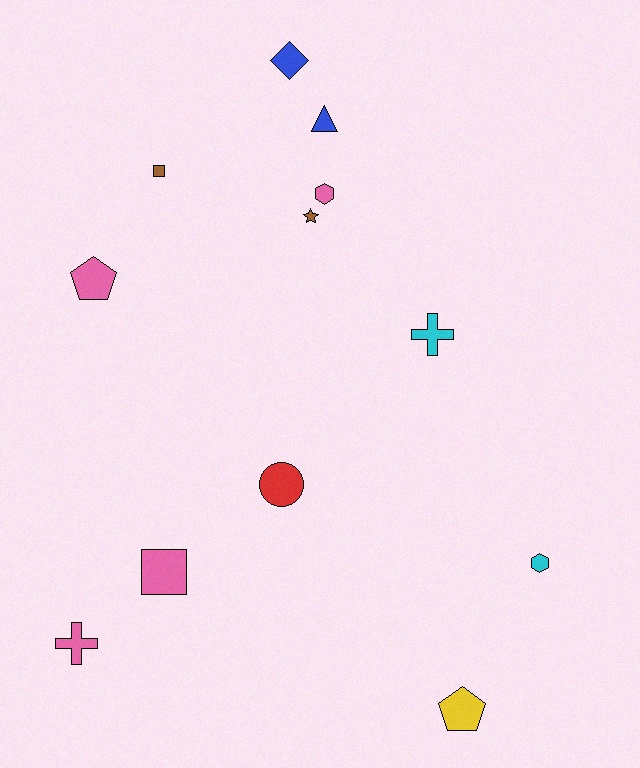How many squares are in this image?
There are 2 squares.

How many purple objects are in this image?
There are no purple objects.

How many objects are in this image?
There are 12 objects.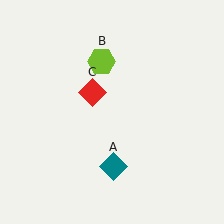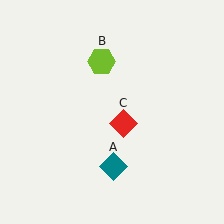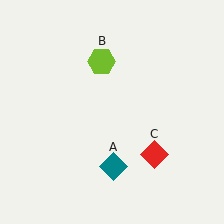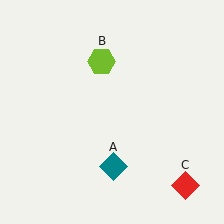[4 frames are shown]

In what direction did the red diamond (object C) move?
The red diamond (object C) moved down and to the right.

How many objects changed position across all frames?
1 object changed position: red diamond (object C).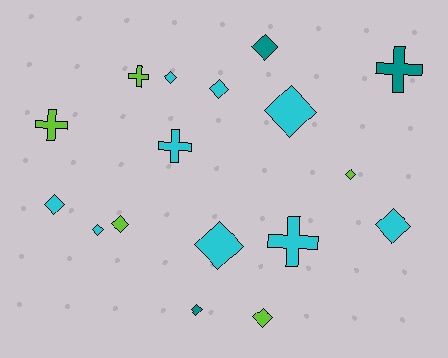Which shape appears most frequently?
Diamond, with 12 objects.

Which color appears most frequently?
Cyan, with 9 objects.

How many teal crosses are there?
There is 1 teal cross.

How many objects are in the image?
There are 17 objects.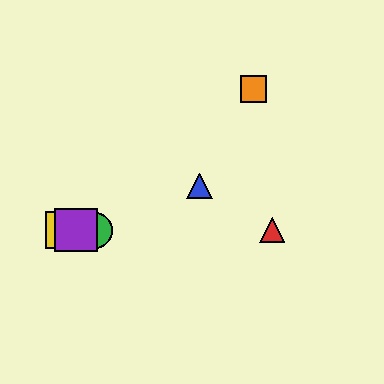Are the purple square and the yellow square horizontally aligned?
Yes, both are at y≈230.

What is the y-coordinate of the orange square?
The orange square is at y≈89.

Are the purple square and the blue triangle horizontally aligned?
No, the purple square is at y≈230 and the blue triangle is at y≈186.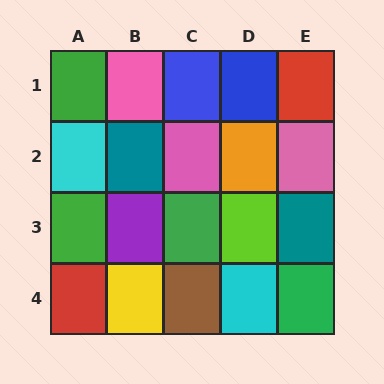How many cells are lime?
1 cell is lime.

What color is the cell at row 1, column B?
Pink.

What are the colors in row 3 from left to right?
Green, purple, green, lime, teal.